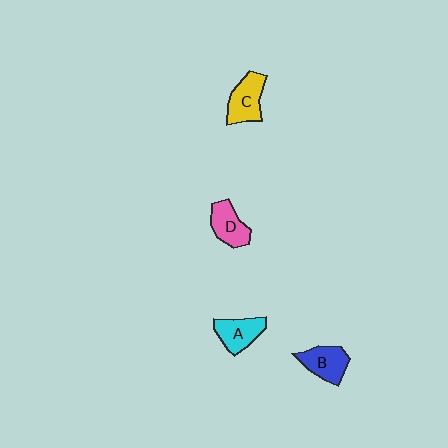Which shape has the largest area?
Shape C (yellow).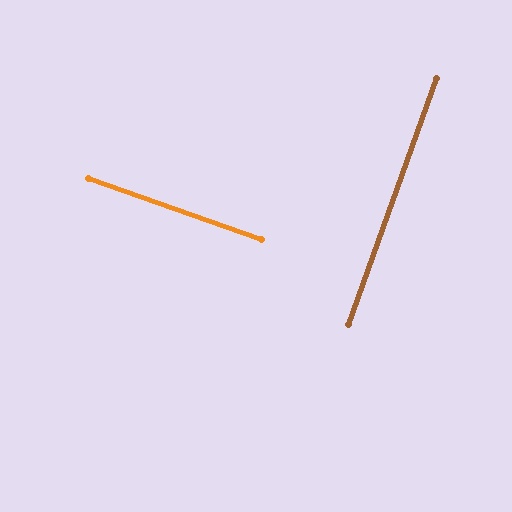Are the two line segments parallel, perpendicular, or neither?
Perpendicular — they meet at approximately 90°.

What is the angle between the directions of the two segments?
Approximately 90 degrees.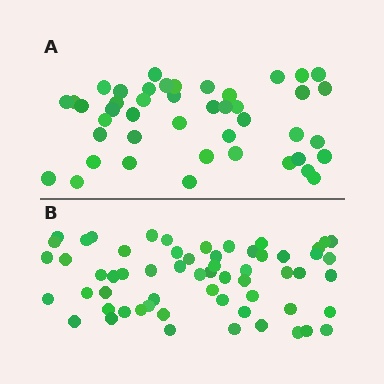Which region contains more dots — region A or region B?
Region B (the bottom region) has more dots.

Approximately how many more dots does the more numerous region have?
Region B has approximately 15 more dots than region A.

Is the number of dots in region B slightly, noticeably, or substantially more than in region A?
Region B has noticeably more, but not dramatically so. The ratio is roughly 1.4 to 1.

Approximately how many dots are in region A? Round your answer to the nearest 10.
About 40 dots. (The exact count is 44, which rounds to 40.)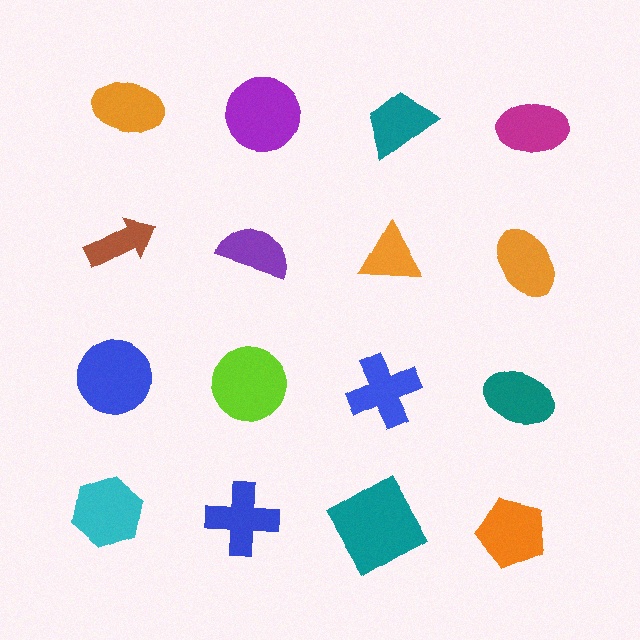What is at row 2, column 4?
An orange ellipse.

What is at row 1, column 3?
A teal trapezoid.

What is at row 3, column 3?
A blue cross.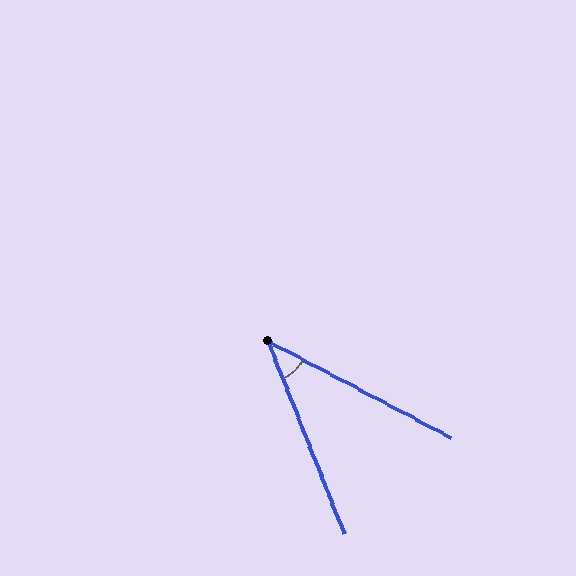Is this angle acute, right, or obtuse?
It is acute.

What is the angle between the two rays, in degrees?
Approximately 41 degrees.